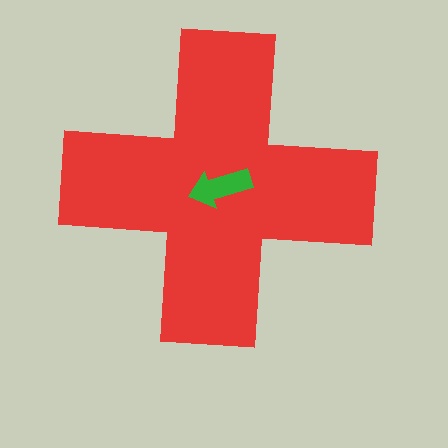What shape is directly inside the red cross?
The green arrow.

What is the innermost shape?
The green arrow.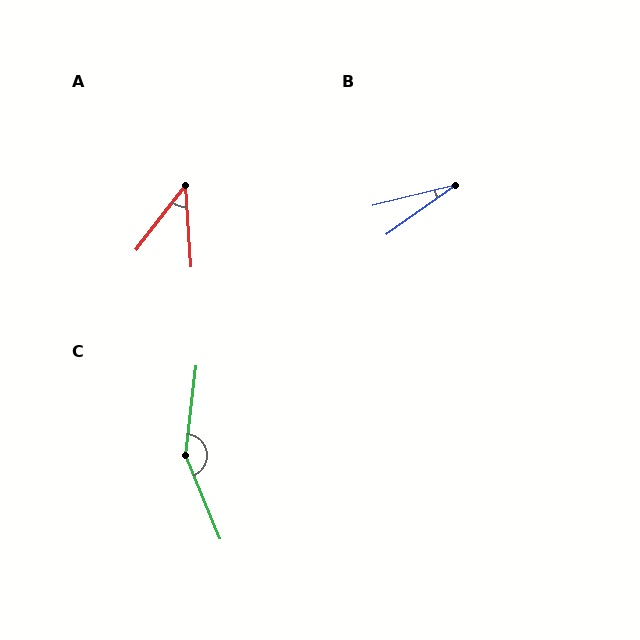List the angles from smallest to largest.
B (21°), A (42°), C (151°).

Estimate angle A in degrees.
Approximately 42 degrees.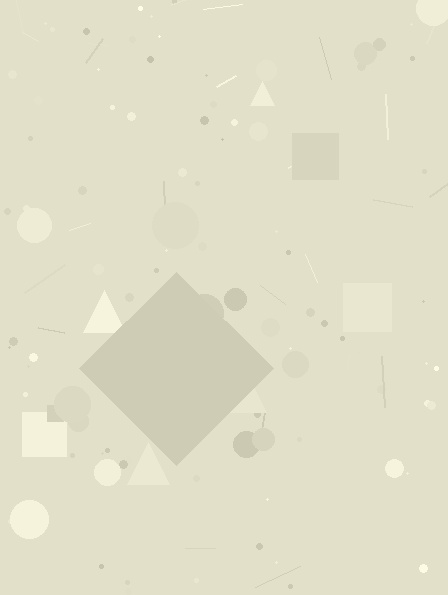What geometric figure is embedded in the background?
A diamond is embedded in the background.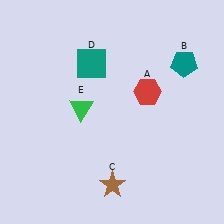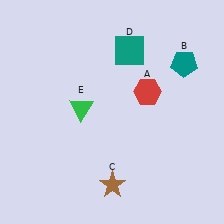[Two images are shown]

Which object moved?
The teal square (D) moved right.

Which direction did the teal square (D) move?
The teal square (D) moved right.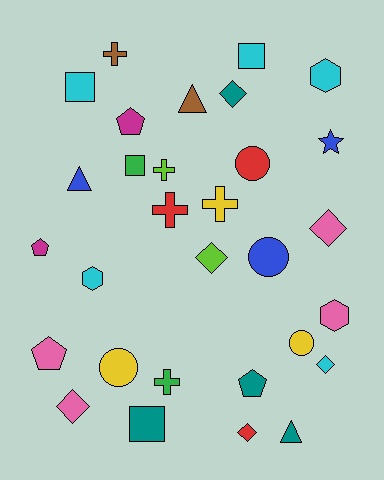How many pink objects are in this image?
There are 4 pink objects.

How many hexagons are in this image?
There are 3 hexagons.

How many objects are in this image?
There are 30 objects.